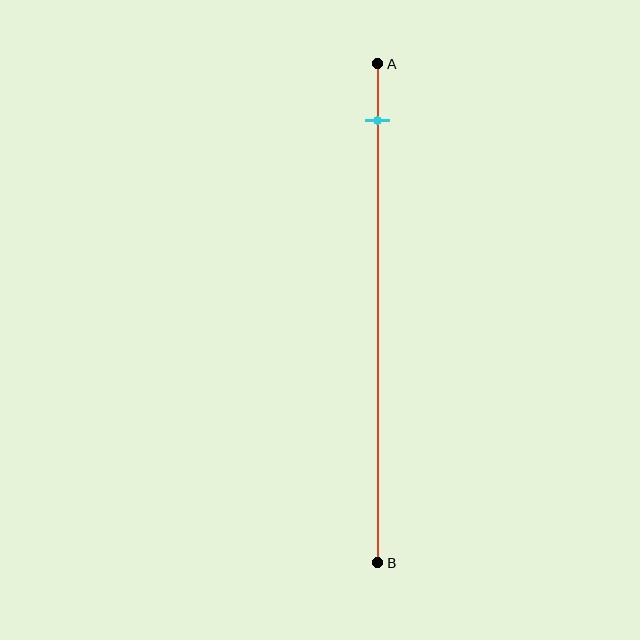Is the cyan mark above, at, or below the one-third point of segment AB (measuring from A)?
The cyan mark is above the one-third point of segment AB.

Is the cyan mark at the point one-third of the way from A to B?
No, the mark is at about 10% from A, not at the 33% one-third point.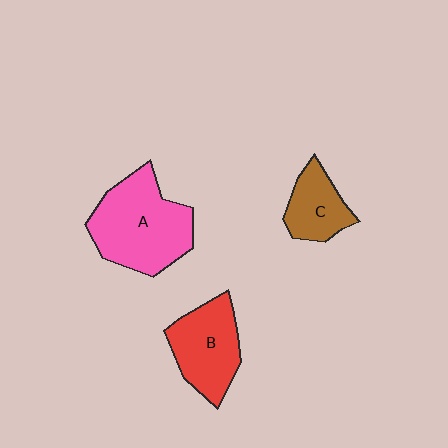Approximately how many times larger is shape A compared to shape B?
Approximately 1.4 times.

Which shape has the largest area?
Shape A (pink).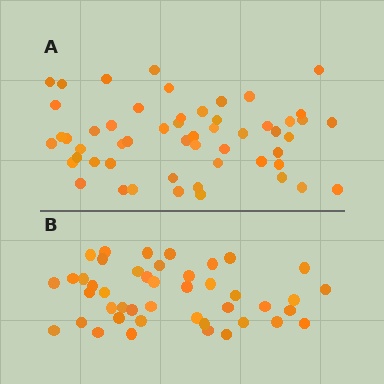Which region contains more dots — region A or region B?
Region A (the top region) has more dots.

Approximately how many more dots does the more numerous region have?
Region A has roughly 10 or so more dots than region B.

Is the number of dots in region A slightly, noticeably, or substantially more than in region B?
Region A has only slightly more — the two regions are fairly close. The ratio is roughly 1.2 to 1.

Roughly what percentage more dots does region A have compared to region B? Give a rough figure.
About 25% more.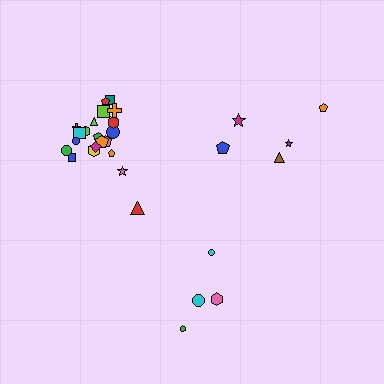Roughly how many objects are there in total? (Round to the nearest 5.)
Roughly 30 objects in total.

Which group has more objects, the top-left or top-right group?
The top-left group.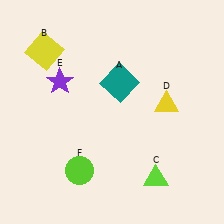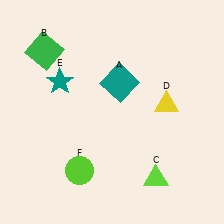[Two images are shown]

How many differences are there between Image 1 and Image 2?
There are 2 differences between the two images.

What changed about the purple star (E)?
In Image 1, E is purple. In Image 2, it changed to teal.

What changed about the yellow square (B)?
In Image 1, B is yellow. In Image 2, it changed to green.